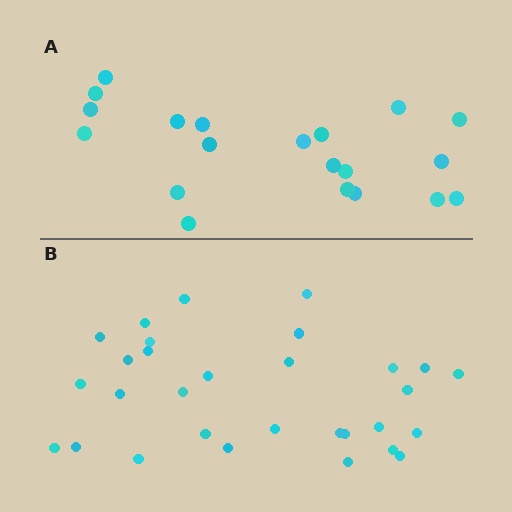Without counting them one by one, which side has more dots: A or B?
Region B (the bottom region) has more dots.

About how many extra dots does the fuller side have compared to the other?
Region B has roughly 10 or so more dots than region A.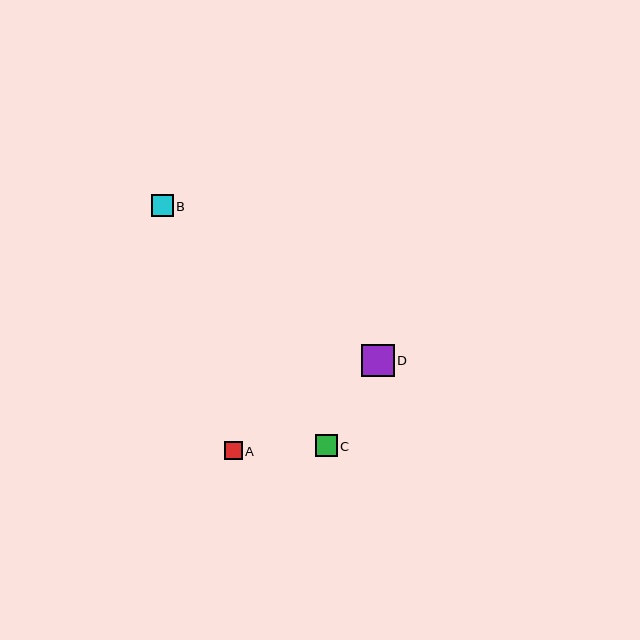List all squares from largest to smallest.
From largest to smallest: D, C, B, A.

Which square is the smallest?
Square A is the smallest with a size of approximately 18 pixels.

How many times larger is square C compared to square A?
Square C is approximately 1.2 times the size of square A.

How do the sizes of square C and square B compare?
Square C and square B are approximately the same size.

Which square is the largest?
Square D is the largest with a size of approximately 32 pixels.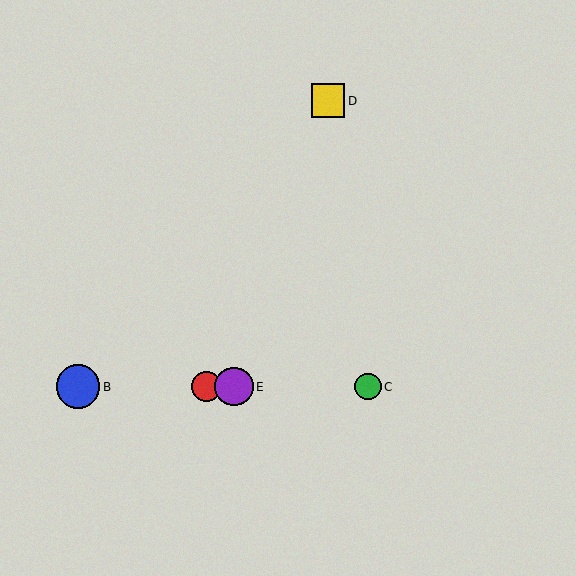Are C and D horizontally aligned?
No, C is at y≈387 and D is at y≈101.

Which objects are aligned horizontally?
Objects A, B, C, E are aligned horizontally.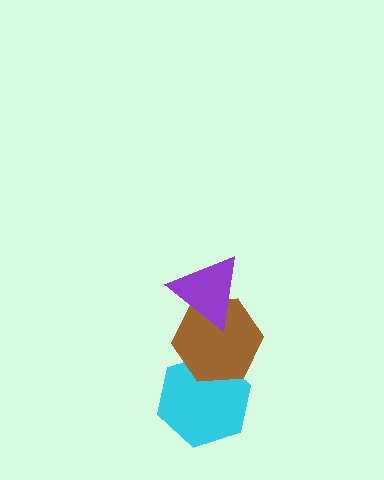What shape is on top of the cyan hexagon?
The brown hexagon is on top of the cyan hexagon.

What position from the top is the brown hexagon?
The brown hexagon is 2nd from the top.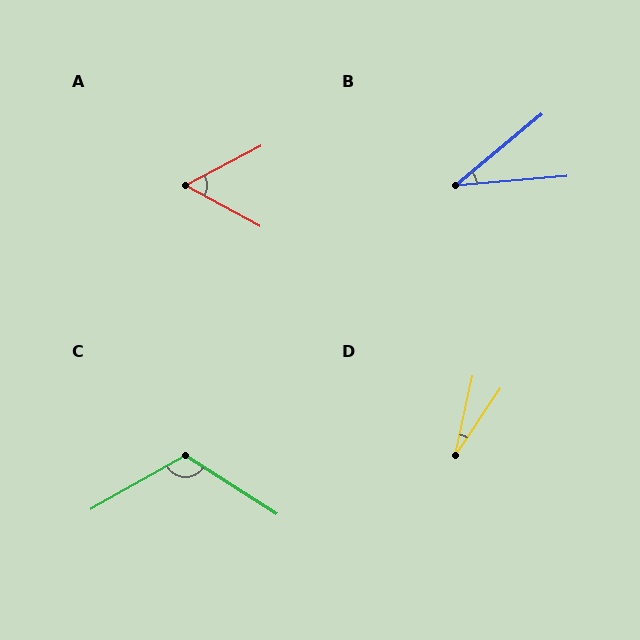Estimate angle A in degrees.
Approximately 56 degrees.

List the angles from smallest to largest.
D (21°), B (35°), A (56°), C (118°).